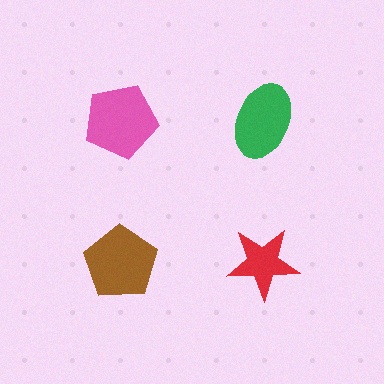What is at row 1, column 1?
A pink pentagon.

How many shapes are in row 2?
2 shapes.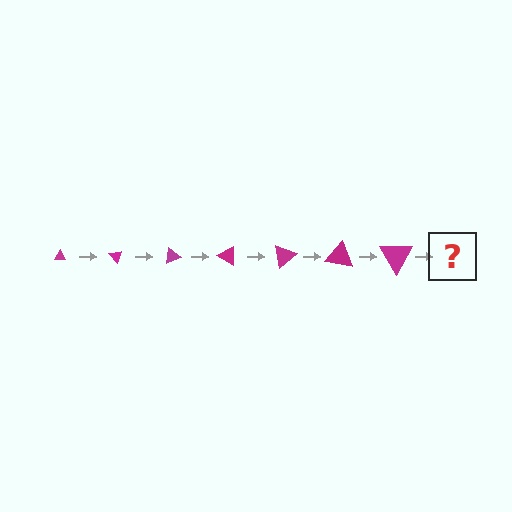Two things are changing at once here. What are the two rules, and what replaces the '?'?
The two rules are that the triangle grows larger each step and it rotates 50 degrees each step. The '?' should be a triangle, larger than the previous one and rotated 350 degrees from the start.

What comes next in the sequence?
The next element should be a triangle, larger than the previous one and rotated 350 degrees from the start.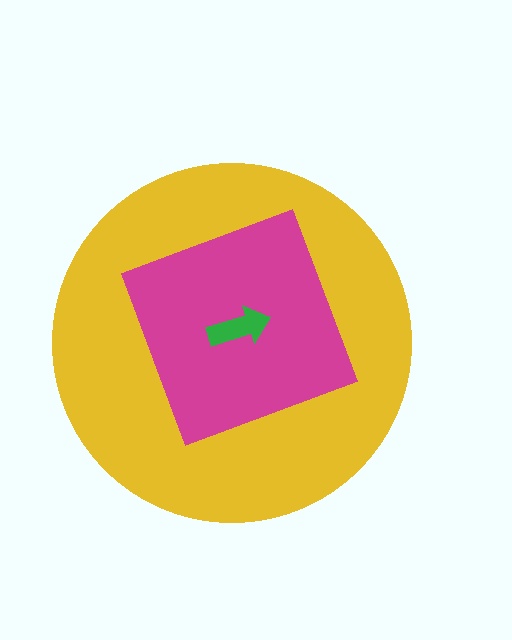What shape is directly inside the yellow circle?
The magenta diamond.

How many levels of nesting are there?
3.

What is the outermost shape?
The yellow circle.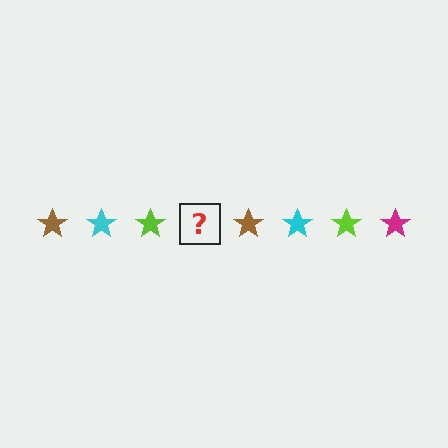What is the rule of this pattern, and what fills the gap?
The rule is that the pattern cycles through brown, cyan, lime, magenta stars. The gap should be filled with a magenta star.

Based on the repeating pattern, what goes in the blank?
The blank should be a magenta star.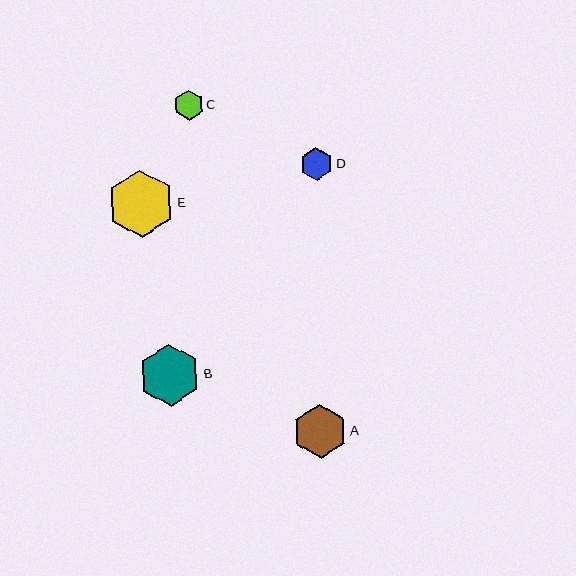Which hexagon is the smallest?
Hexagon C is the smallest with a size of approximately 30 pixels.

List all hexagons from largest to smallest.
From largest to smallest: E, B, A, D, C.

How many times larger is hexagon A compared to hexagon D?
Hexagon A is approximately 1.6 times the size of hexagon D.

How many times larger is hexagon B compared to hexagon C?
Hexagon B is approximately 2.0 times the size of hexagon C.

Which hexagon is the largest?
Hexagon E is the largest with a size of approximately 67 pixels.